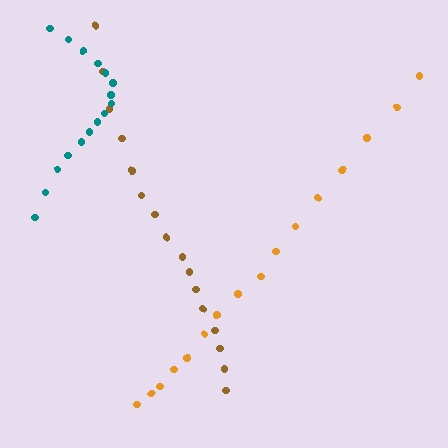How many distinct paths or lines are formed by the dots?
There are 3 distinct paths.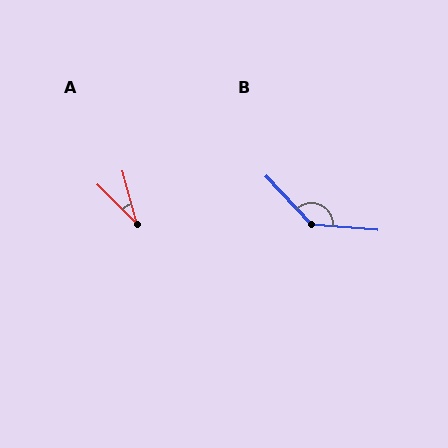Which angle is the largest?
B, at approximately 137 degrees.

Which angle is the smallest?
A, at approximately 30 degrees.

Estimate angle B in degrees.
Approximately 137 degrees.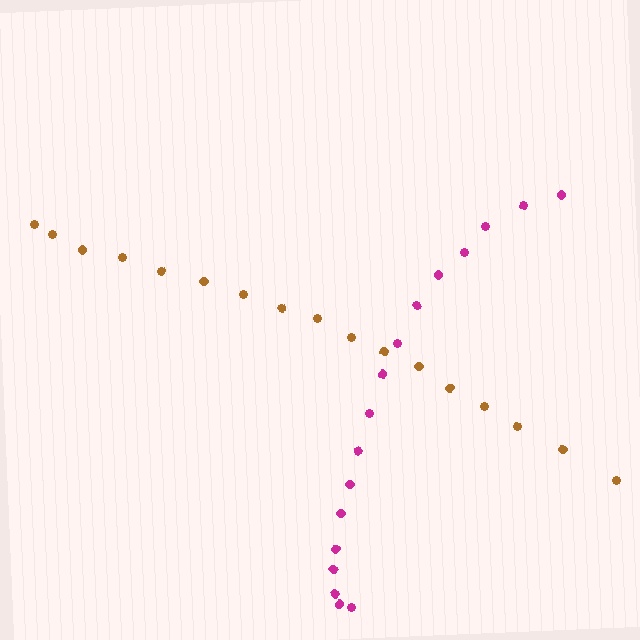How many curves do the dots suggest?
There are 2 distinct paths.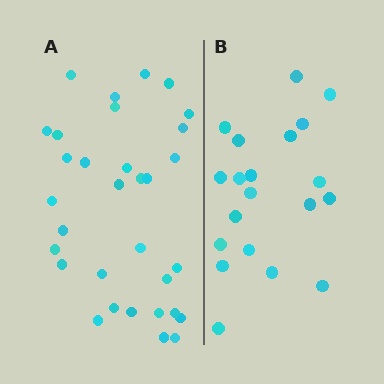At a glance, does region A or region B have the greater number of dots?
Region A (the left region) has more dots.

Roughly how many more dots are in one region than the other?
Region A has roughly 12 or so more dots than region B.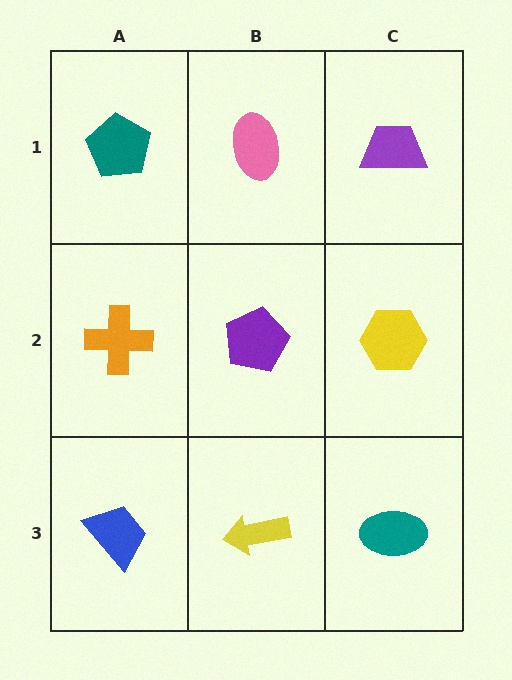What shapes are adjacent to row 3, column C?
A yellow hexagon (row 2, column C), a yellow arrow (row 3, column B).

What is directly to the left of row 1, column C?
A pink ellipse.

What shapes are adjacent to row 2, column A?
A teal pentagon (row 1, column A), a blue trapezoid (row 3, column A), a purple pentagon (row 2, column B).